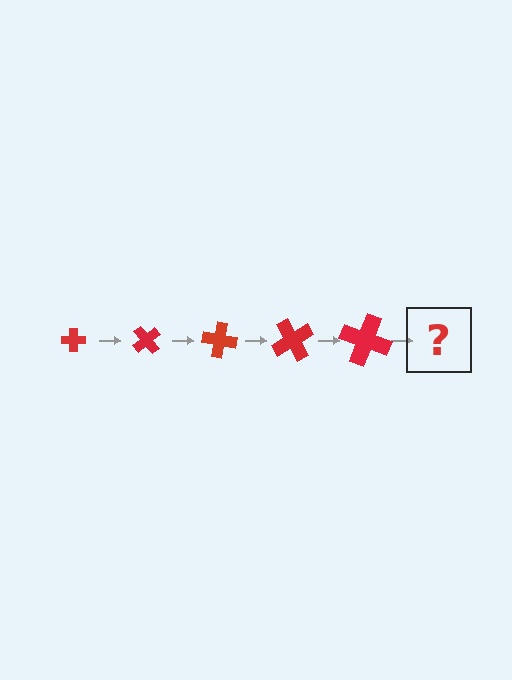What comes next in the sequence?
The next element should be a cross, larger than the previous one and rotated 250 degrees from the start.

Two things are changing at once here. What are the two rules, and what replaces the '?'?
The two rules are that the cross grows larger each step and it rotates 50 degrees each step. The '?' should be a cross, larger than the previous one and rotated 250 degrees from the start.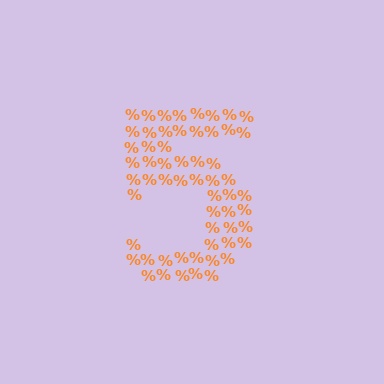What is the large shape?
The large shape is the digit 5.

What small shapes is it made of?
It is made of small percent signs.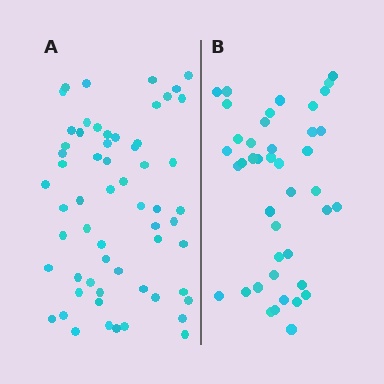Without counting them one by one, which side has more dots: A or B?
Region A (the left region) has more dots.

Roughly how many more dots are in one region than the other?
Region A has approximately 20 more dots than region B.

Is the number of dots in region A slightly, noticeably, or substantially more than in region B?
Region A has noticeably more, but not dramatically so. The ratio is roughly 1.4 to 1.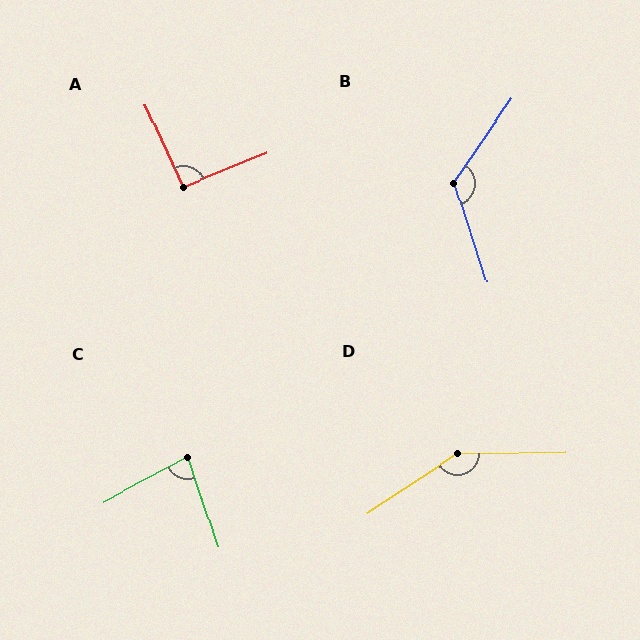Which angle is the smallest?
C, at approximately 80 degrees.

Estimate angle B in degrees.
Approximately 128 degrees.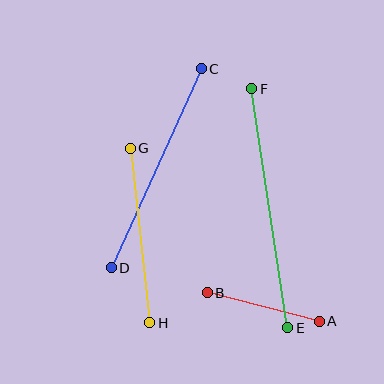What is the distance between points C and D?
The distance is approximately 218 pixels.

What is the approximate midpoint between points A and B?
The midpoint is at approximately (263, 307) pixels.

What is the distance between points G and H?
The distance is approximately 176 pixels.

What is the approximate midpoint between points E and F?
The midpoint is at approximately (270, 208) pixels.